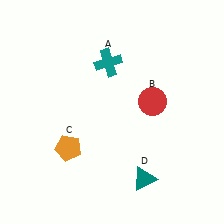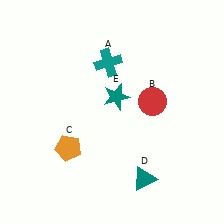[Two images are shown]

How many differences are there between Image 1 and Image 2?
There is 1 difference between the two images.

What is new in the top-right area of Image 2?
A teal star (E) was added in the top-right area of Image 2.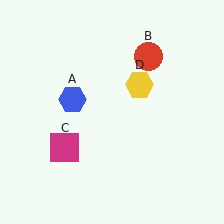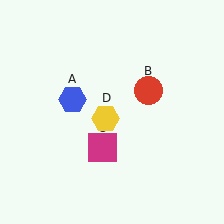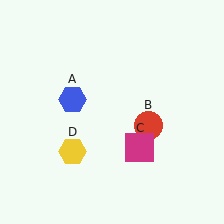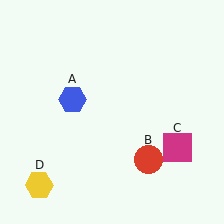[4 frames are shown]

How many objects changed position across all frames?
3 objects changed position: red circle (object B), magenta square (object C), yellow hexagon (object D).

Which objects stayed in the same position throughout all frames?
Blue hexagon (object A) remained stationary.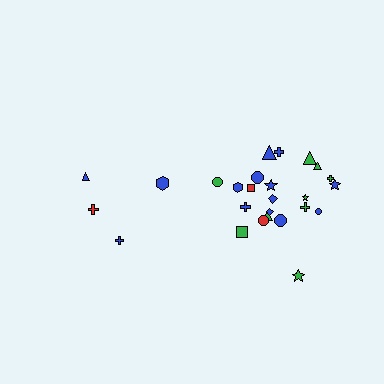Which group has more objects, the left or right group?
The right group.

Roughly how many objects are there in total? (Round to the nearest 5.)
Roughly 25 objects in total.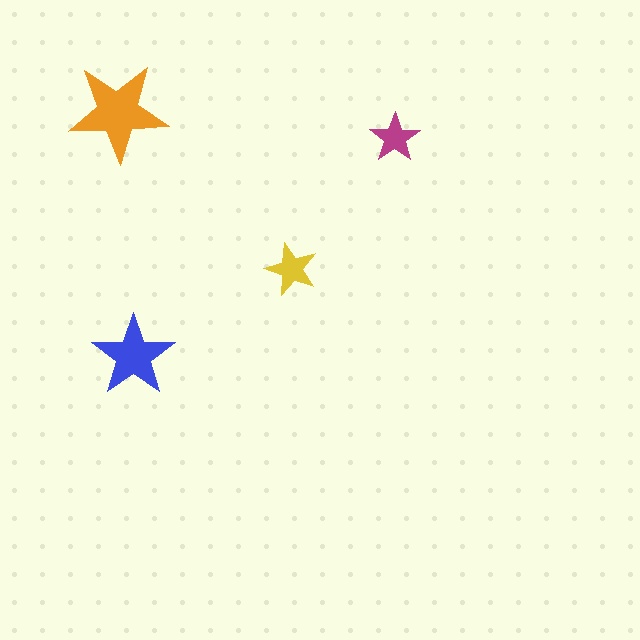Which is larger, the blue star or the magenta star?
The blue one.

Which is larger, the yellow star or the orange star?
The orange one.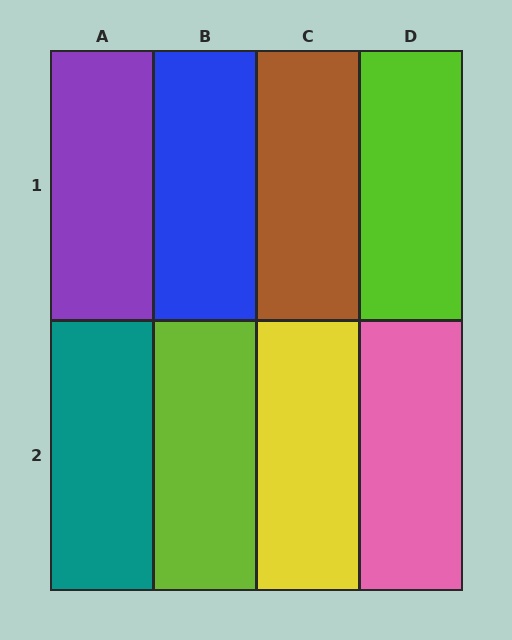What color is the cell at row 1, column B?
Blue.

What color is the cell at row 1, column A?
Purple.